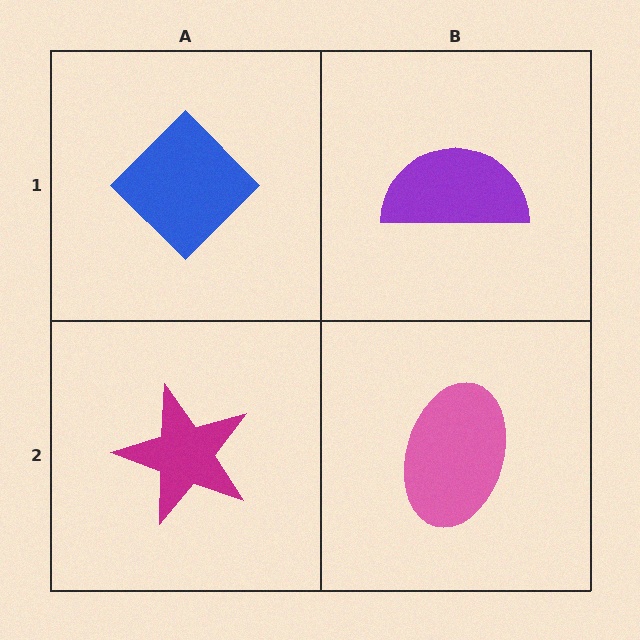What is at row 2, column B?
A pink ellipse.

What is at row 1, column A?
A blue diamond.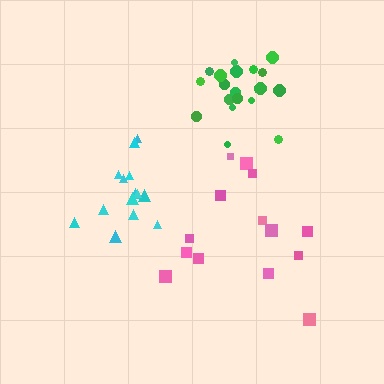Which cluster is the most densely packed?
Green.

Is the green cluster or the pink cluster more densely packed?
Green.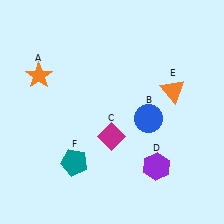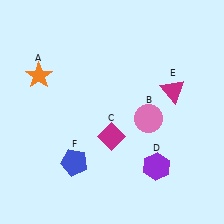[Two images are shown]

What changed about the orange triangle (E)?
In Image 1, E is orange. In Image 2, it changed to magenta.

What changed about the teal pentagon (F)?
In Image 1, F is teal. In Image 2, it changed to blue.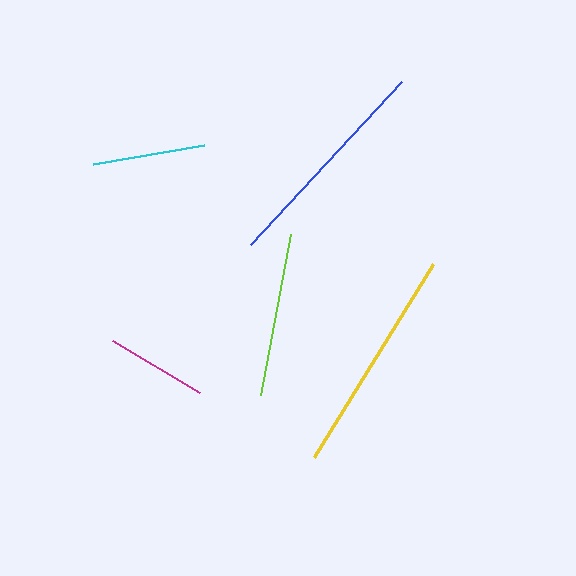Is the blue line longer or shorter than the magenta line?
The blue line is longer than the magenta line.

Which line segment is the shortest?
The magenta line is the shortest at approximately 101 pixels.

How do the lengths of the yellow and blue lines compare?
The yellow and blue lines are approximately the same length.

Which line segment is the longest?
The yellow line is the longest at approximately 226 pixels.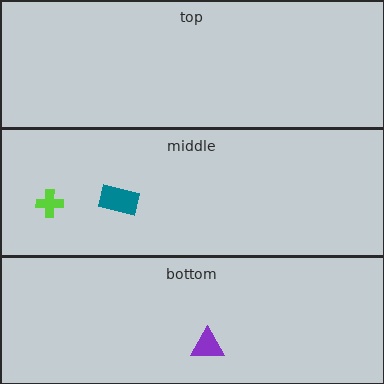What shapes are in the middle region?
The teal rectangle, the lime cross.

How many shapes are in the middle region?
2.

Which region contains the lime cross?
The middle region.